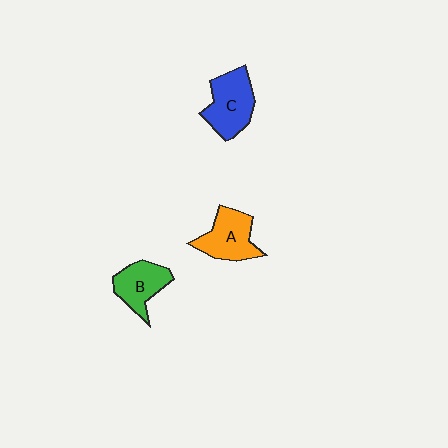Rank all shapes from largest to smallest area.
From largest to smallest: C (blue), A (orange), B (green).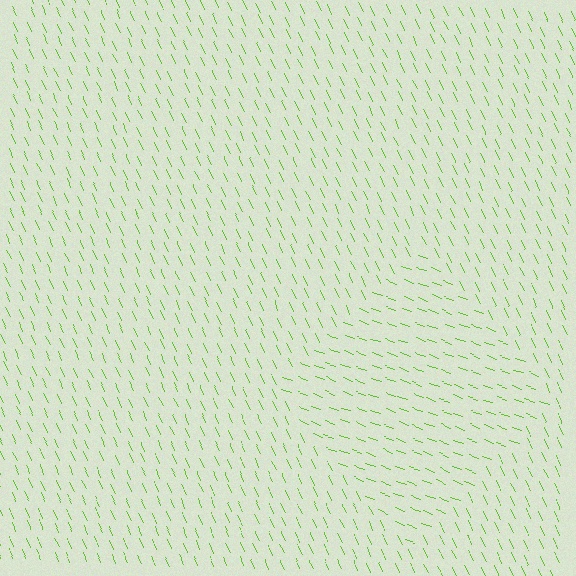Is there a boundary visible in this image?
Yes, there is a texture boundary formed by a change in line orientation.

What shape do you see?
I see a diamond.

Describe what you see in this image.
The image is filled with small lime line segments. A diamond region in the image has lines oriented differently from the surrounding lines, creating a visible texture boundary.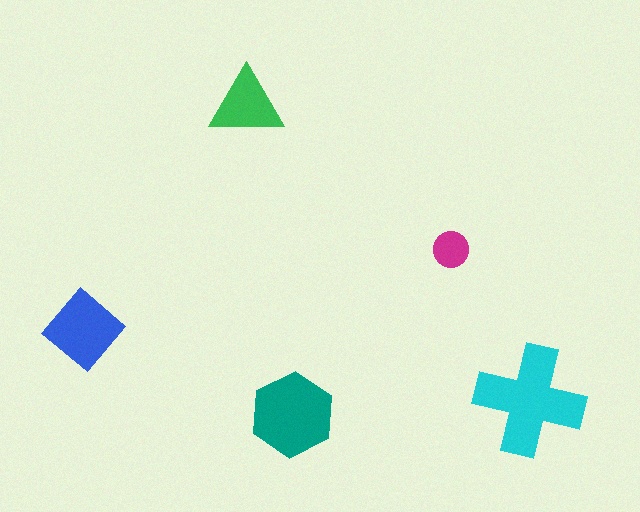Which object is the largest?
The cyan cross.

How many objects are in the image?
There are 5 objects in the image.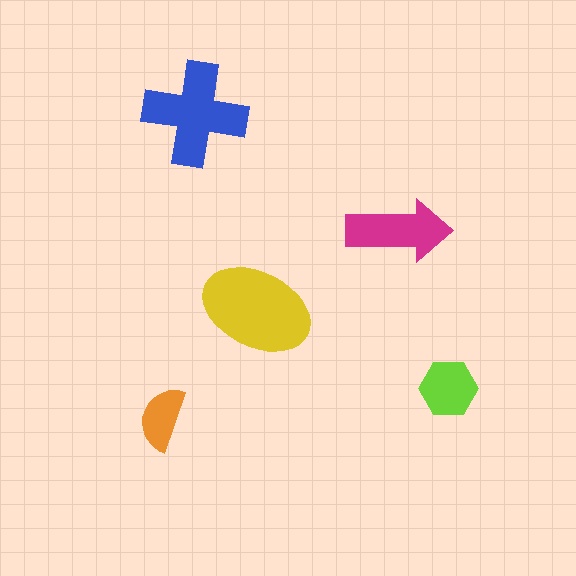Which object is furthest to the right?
The lime hexagon is rightmost.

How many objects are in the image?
There are 5 objects in the image.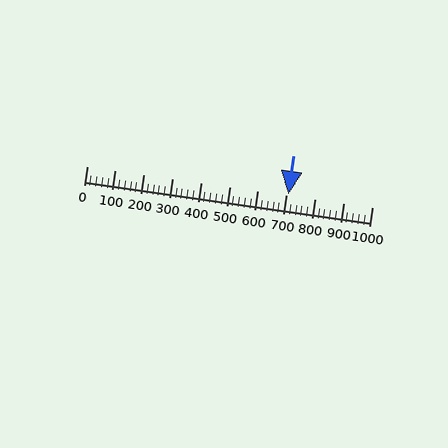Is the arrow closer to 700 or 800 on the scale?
The arrow is closer to 700.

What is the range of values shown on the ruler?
The ruler shows values from 0 to 1000.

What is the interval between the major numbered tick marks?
The major tick marks are spaced 100 units apart.